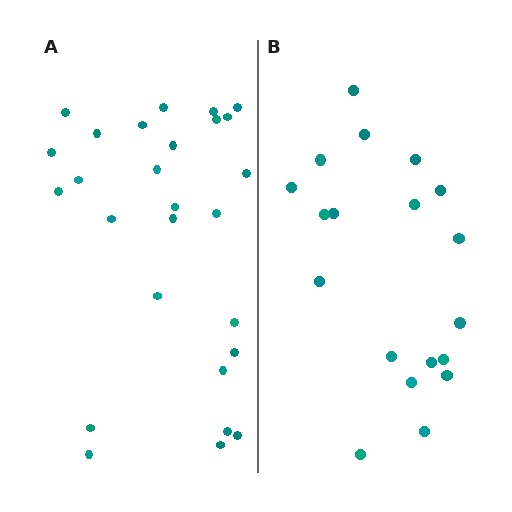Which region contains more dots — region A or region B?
Region A (the left region) has more dots.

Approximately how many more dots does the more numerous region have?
Region A has roughly 8 or so more dots than region B.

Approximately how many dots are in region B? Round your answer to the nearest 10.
About 20 dots. (The exact count is 19, which rounds to 20.)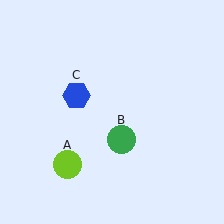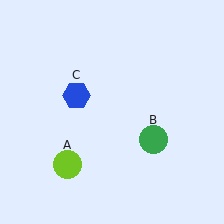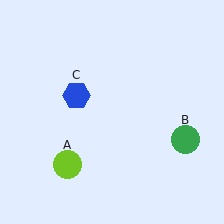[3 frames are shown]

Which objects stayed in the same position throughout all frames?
Lime circle (object A) and blue hexagon (object C) remained stationary.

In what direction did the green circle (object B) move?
The green circle (object B) moved right.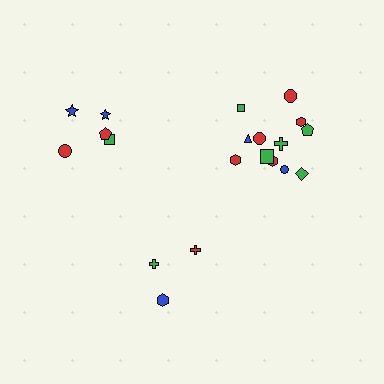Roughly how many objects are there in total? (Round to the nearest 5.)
Roughly 20 objects in total.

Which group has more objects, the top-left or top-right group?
The top-right group.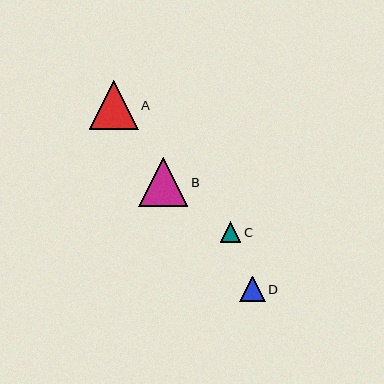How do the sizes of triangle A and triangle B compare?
Triangle A and triangle B are approximately the same size.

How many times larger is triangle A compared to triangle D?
Triangle A is approximately 2.0 times the size of triangle D.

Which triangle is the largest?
Triangle A is the largest with a size of approximately 49 pixels.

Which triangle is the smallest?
Triangle C is the smallest with a size of approximately 21 pixels.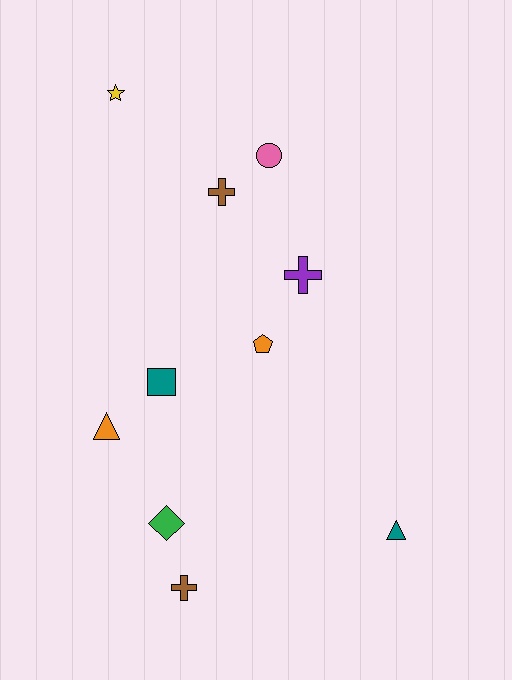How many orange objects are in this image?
There are 2 orange objects.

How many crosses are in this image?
There are 3 crosses.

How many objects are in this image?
There are 10 objects.